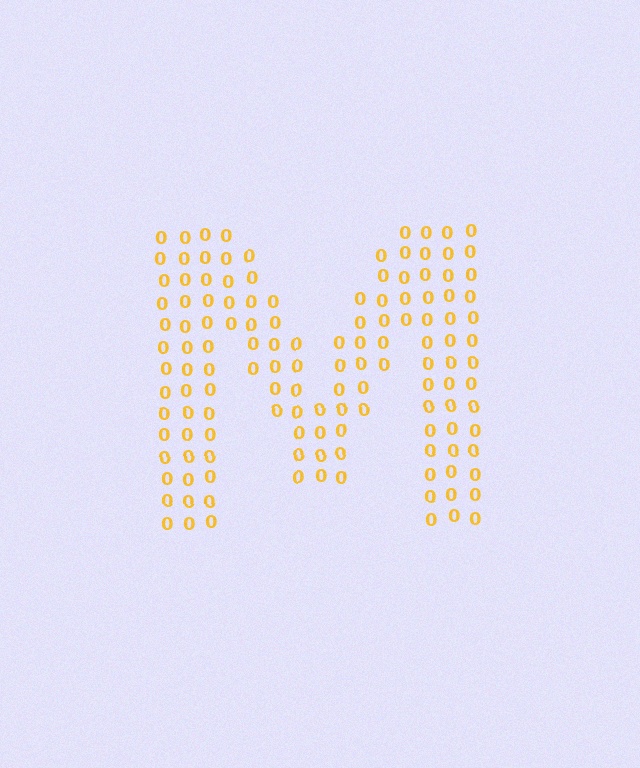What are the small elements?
The small elements are digit 0's.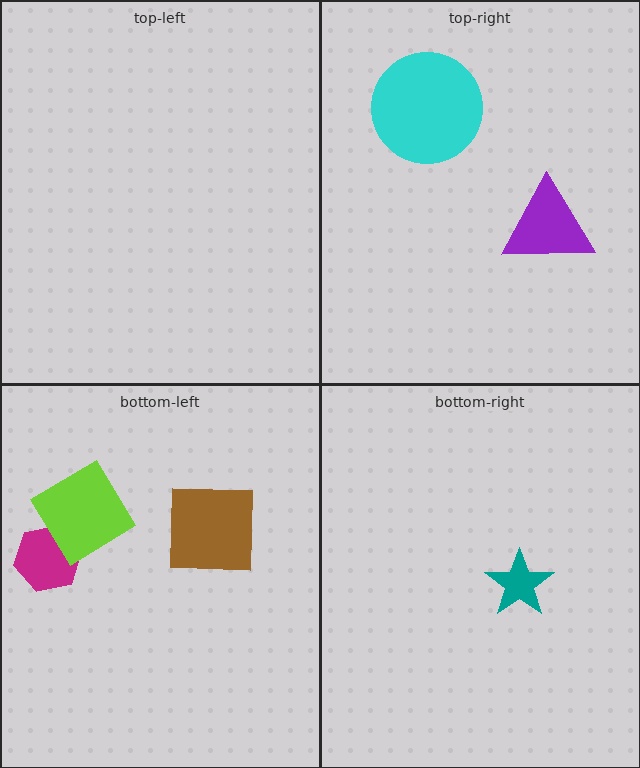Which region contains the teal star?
The bottom-right region.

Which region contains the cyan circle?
The top-right region.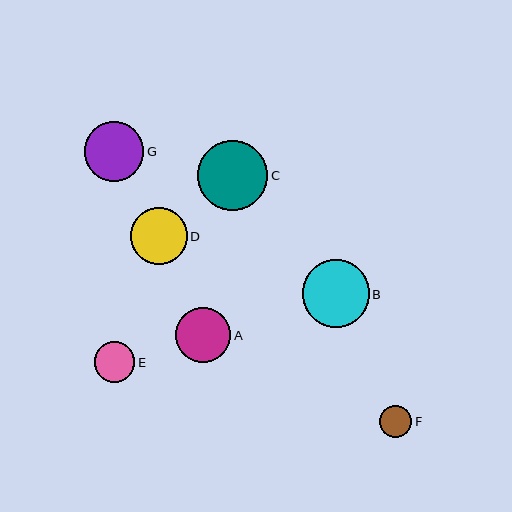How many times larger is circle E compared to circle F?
Circle E is approximately 1.3 times the size of circle F.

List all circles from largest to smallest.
From largest to smallest: C, B, G, D, A, E, F.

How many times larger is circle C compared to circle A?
Circle C is approximately 1.3 times the size of circle A.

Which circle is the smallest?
Circle F is the smallest with a size of approximately 32 pixels.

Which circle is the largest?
Circle C is the largest with a size of approximately 70 pixels.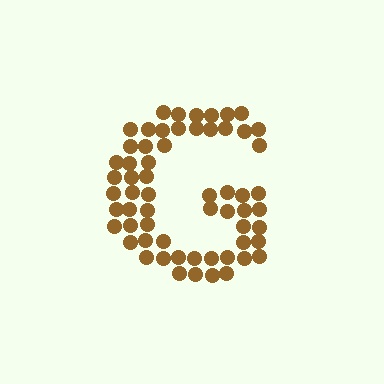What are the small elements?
The small elements are circles.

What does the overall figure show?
The overall figure shows the letter G.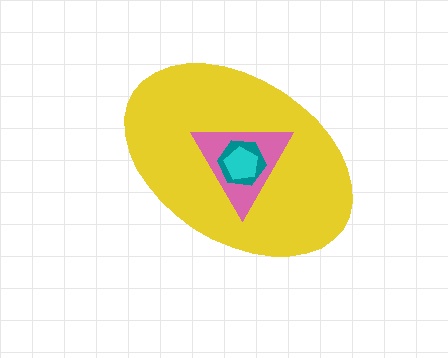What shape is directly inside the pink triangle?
The teal hexagon.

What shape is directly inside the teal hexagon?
The cyan pentagon.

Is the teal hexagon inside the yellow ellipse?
Yes.